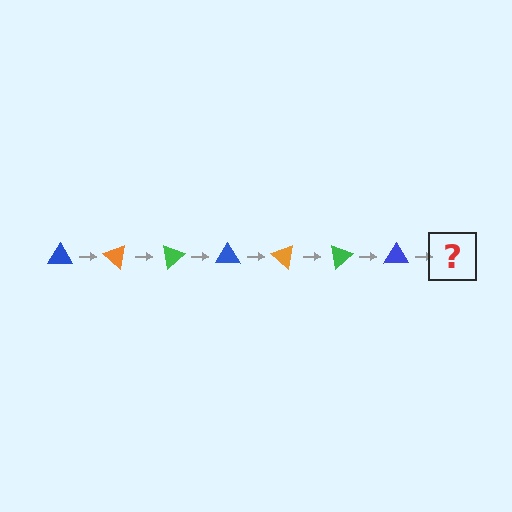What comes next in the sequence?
The next element should be an orange triangle, rotated 280 degrees from the start.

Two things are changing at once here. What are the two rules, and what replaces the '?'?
The two rules are that it rotates 40 degrees each step and the color cycles through blue, orange, and green. The '?' should be an orange triangle, rotated 280 degrees from the start.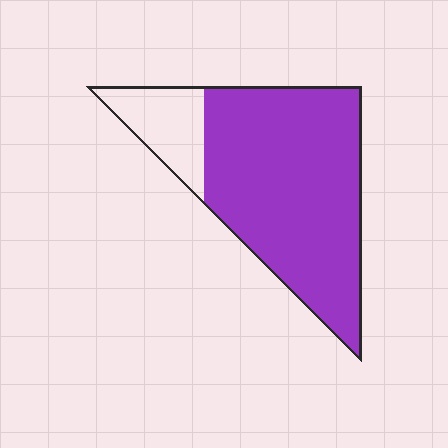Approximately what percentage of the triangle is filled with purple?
Approximately 80%.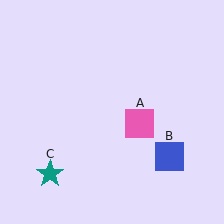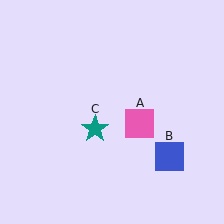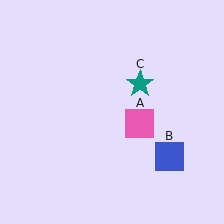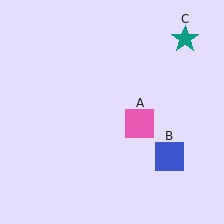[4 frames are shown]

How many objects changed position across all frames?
1 object changed position: teal star (object C).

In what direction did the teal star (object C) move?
The teal star (object C) moved up and to the right.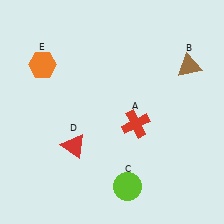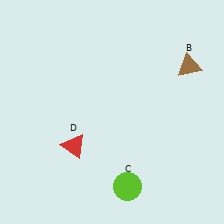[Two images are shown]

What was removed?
The orange hexagon (E), the red cross (A) were removed in Image 2.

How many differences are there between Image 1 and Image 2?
There are 2 differences between the two images.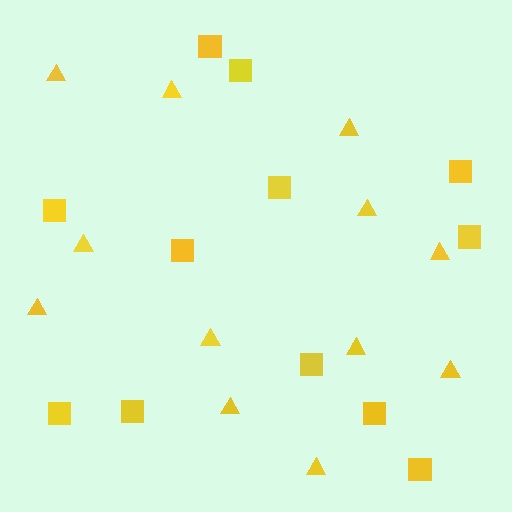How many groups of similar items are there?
There are 2 groups: one group of triangles (12) and one group of squares (12).